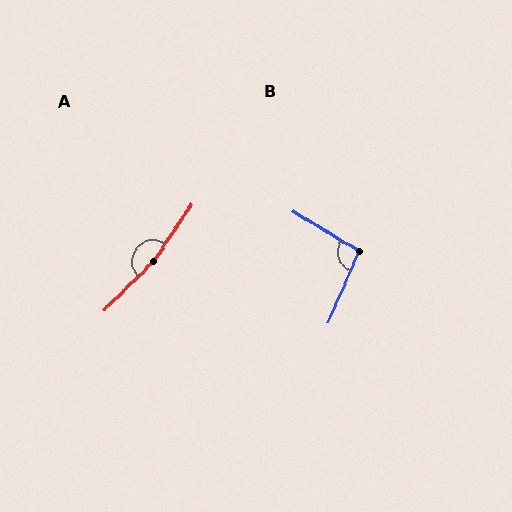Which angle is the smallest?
B, at approximately 97 degrees.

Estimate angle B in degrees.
Approximately 97 degrees.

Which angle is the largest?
A, at approximately 169 degrees.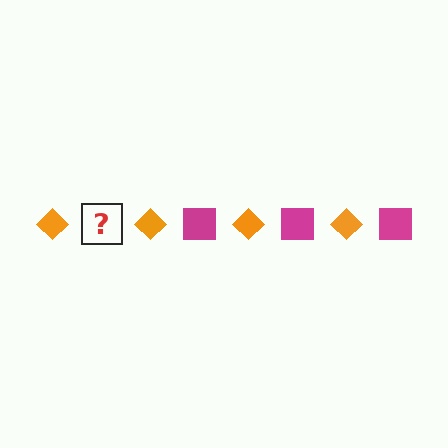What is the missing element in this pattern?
The missing element is a magenta square.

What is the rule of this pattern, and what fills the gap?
The rule is that the pattern alternates between orange diamond and magenta square. The gap should be filled with a magenta square.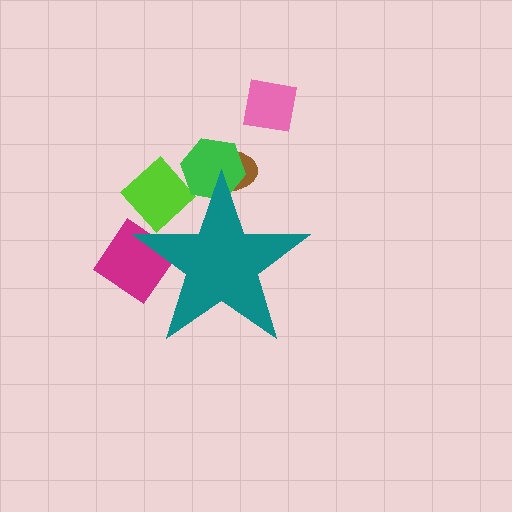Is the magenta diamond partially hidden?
Yes, the magenta diamond is partially hidden behind the teal star.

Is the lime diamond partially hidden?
Yes, the lime diamond is partially hidden behind the teal star.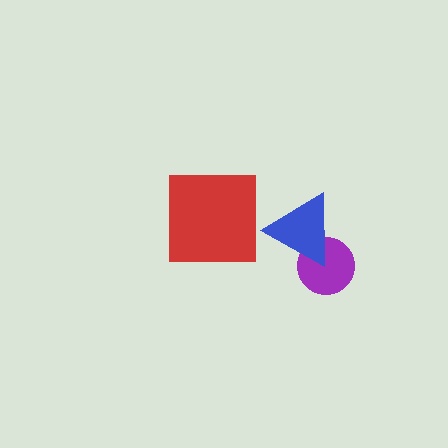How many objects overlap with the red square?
0 objects overlap with the red square.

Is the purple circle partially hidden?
Yes, it is partially covered by another shape.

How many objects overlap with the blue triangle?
1 object overlaps with the blue triangle.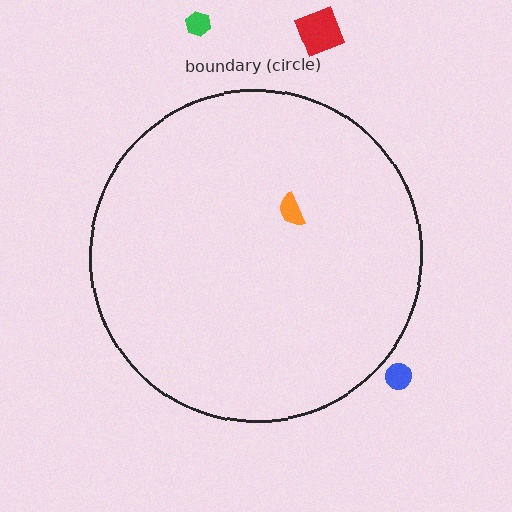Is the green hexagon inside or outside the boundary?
Outside.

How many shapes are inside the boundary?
1 inside, 3 outside.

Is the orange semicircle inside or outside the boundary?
Inside.